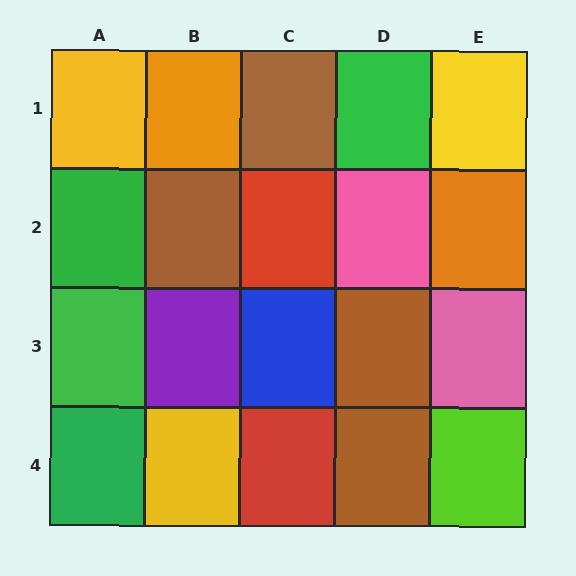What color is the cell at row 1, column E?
Yellow.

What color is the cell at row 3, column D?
Brown.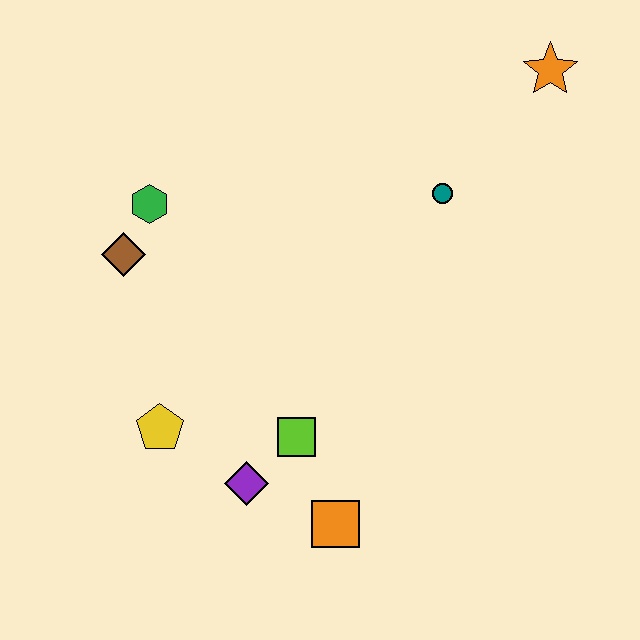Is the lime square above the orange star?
No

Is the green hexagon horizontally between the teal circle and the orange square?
No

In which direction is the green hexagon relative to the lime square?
The green hexagon is above the lime square.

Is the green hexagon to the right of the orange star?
No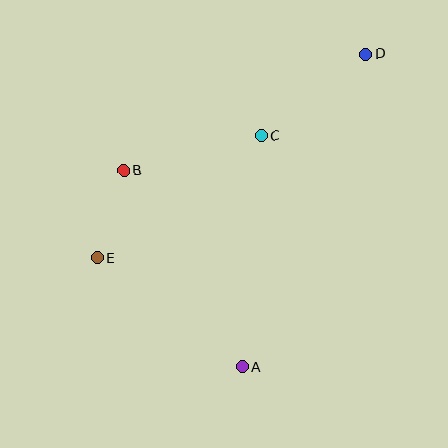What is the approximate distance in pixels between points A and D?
The distance between A and D is approximately 337 pixels.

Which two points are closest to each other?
Points B and E are closest to each other.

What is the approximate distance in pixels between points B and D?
The distance between B and D is approximately 269 pixels.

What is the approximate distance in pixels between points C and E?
The distance between C and E is approximately 205 pixels.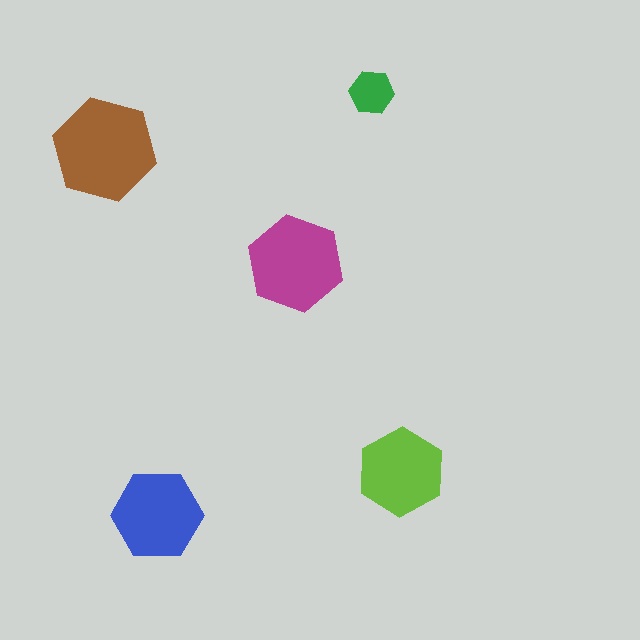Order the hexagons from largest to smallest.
the brown one, the magenta one, the blue one, the lime one, the green one.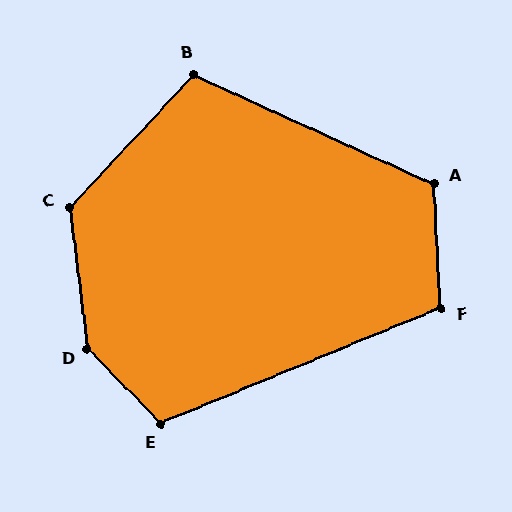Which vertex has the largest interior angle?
D, at approximately 142 degrees.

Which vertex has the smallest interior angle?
B, at approximately 108 degrees.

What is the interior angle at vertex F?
Approximately 109 degrees (obtuse).